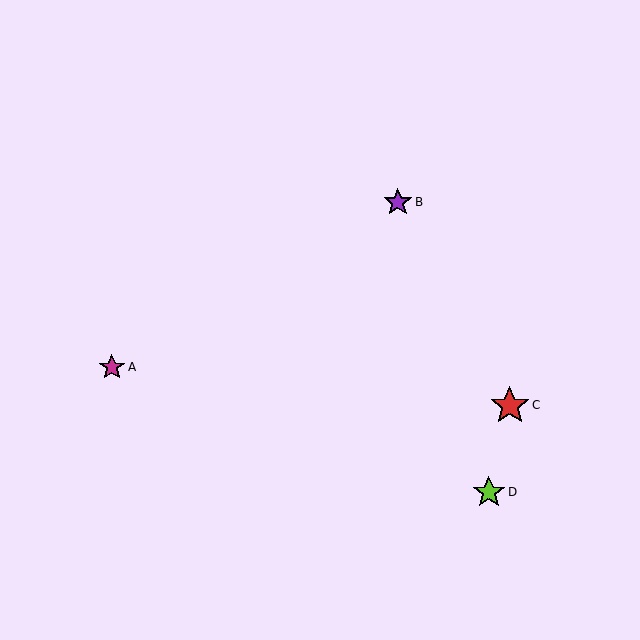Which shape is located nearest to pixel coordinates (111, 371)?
The magenta star (labeled A) at (112, 367) is nearest to that location.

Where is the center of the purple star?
The center of the purple star is at (398, 202).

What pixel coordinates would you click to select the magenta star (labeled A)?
Click at (112, 367) to select the magenta star A.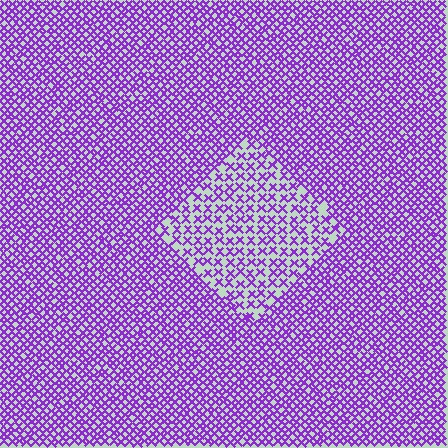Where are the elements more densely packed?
The elements are more densely packed outside the diamond boundary.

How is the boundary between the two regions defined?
The boundary is defined by a change in element density (approximately 1.9x ratio). All elements are the same color, size, and shape.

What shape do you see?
I see a diamond.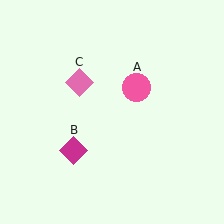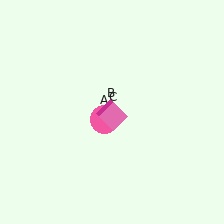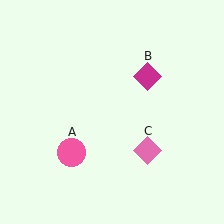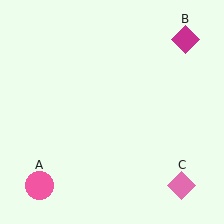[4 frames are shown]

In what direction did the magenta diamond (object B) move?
The magenta diamond (object B) moved up and to the right.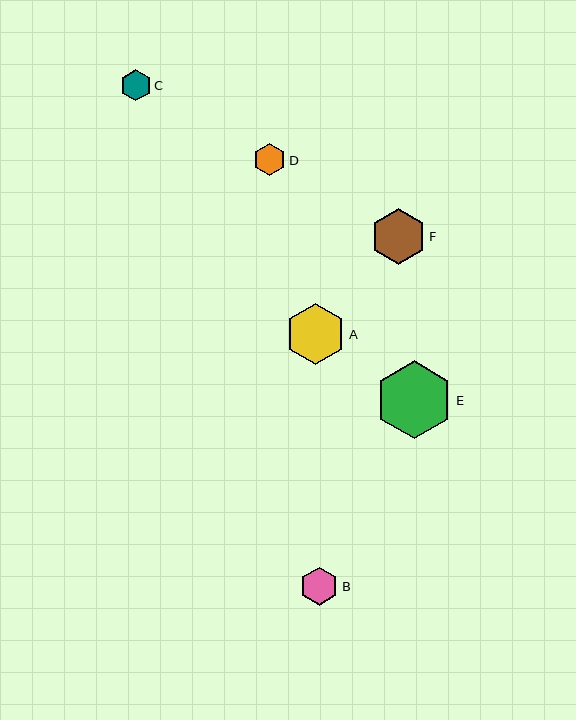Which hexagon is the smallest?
Hexagon C is the smallest with a size of approximately 31 pixels.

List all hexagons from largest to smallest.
From largest to smallest: E, A, F, B, D, C.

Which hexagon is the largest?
Hexagon E is the largest with a size of approximately 78 pixels.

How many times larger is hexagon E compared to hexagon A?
Hexagon E is approximately 1.3 times the size of hexagon A.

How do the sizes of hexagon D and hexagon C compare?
Hexagon D and hexagon C are approximately the same size.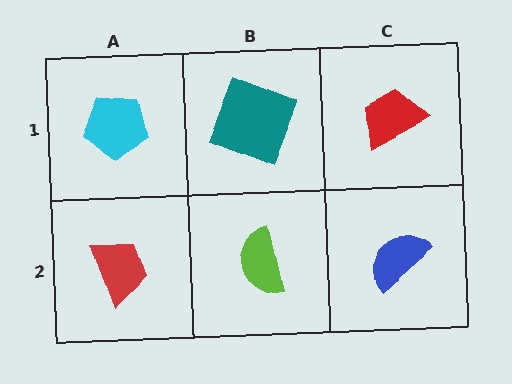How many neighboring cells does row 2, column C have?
2.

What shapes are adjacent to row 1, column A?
A red trapezoid (row 2, column A), a teal square (row 1, column B).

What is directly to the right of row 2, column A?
A lime semicircle.